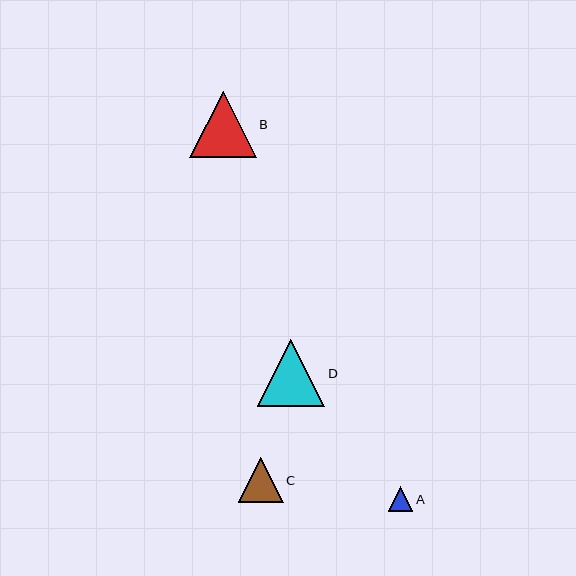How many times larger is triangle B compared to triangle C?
Triangle B is approximately 1.5 times the size of triangle C.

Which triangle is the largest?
Triangle D is the largest with a size of approximately 68 pixels.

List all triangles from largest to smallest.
From largest to smallest: D, B, C, A.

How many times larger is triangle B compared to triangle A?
Triangle B is approximately 2.7 times the size of triangle A.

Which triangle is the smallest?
Triangle A is the smallest with a size of approximately 25 pixels.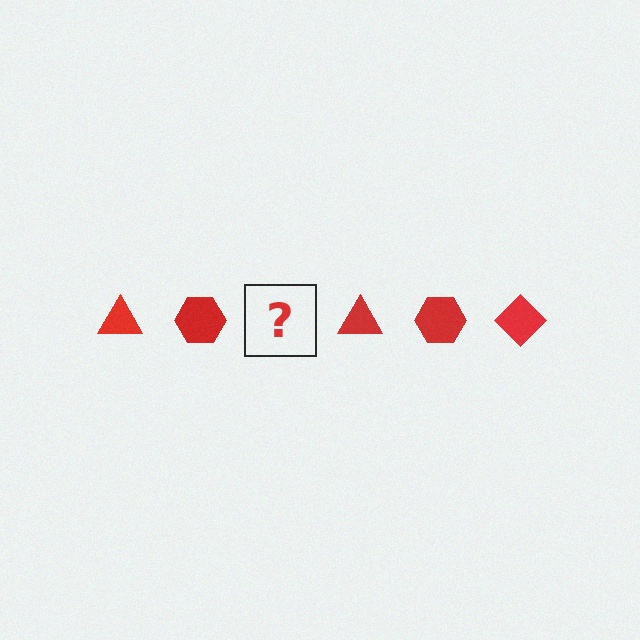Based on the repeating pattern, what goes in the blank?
The blank should be a red diamond.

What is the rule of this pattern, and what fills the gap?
The rule is that the pattern cycles through triangle, hexagon, diamond shapes in red. The gap should be filled with a red diamond.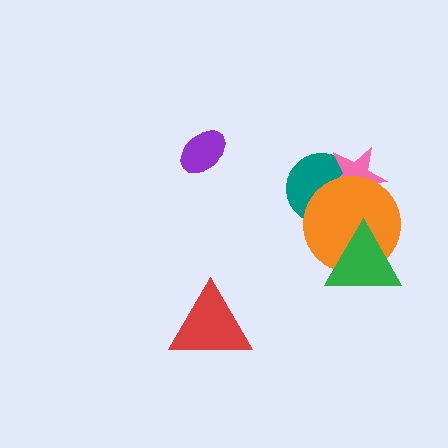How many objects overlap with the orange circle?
3 objects overlap with the orange circle.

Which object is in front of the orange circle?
The green triangle is in front of the orange circle.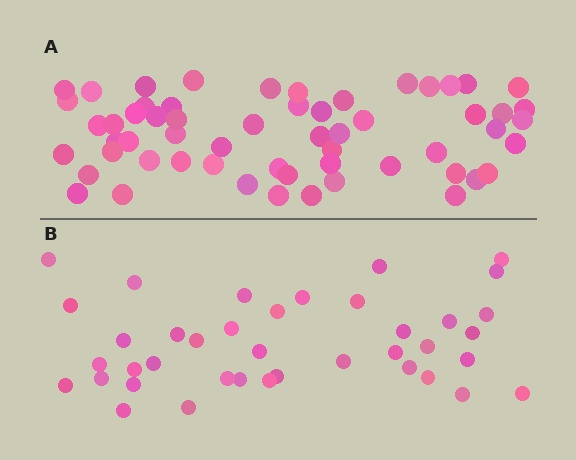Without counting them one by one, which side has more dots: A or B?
Region A (the top region) has more dots.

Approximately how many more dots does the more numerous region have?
Region A has approximately 20 more dots than region B.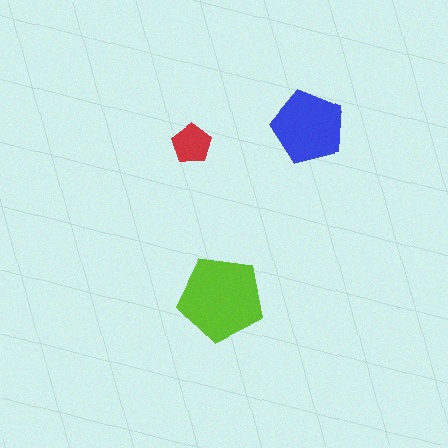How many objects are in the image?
There are 3 objects in the image.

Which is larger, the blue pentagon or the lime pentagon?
The lime one.